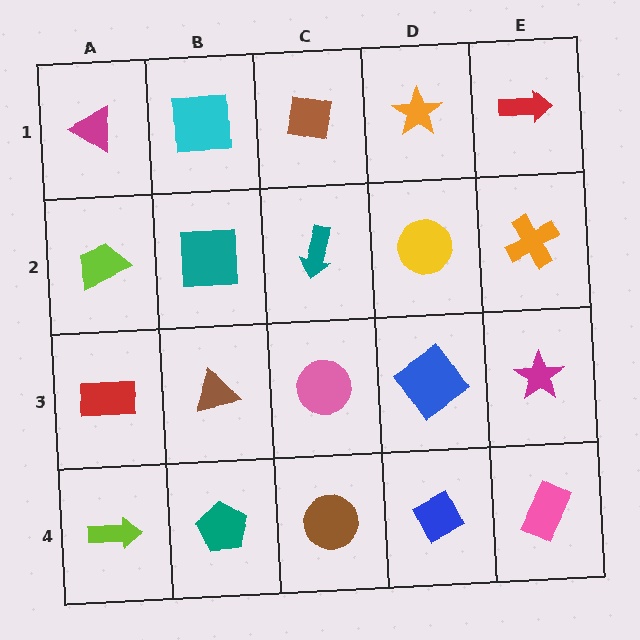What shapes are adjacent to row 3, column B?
A teal square (row 2, column B), a teal pentagon (row 4, column B), a red rectangle (row 3, column A), a pink circle (row 3, column C).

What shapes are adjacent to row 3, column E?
An orange cross (row 2, column E), a pink rectangle (row 4, column E), a blue diamond (row 3, column D).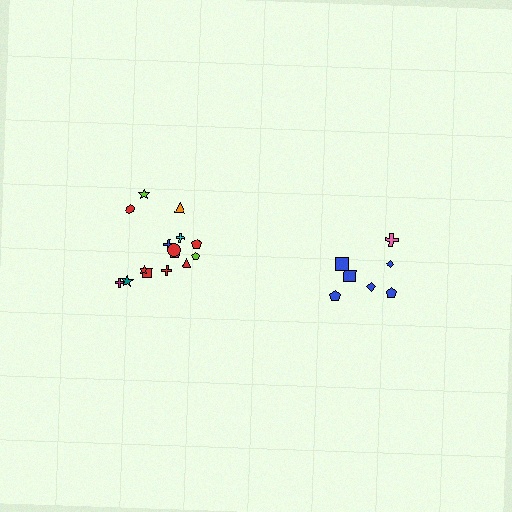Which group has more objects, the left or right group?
The left group.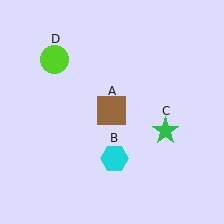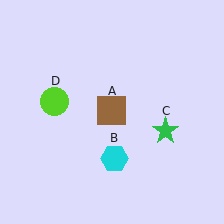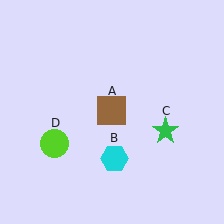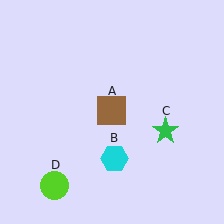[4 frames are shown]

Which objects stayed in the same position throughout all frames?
Brown square (object A) and cyan hexagon (object B) and green star (object C) remained stationary.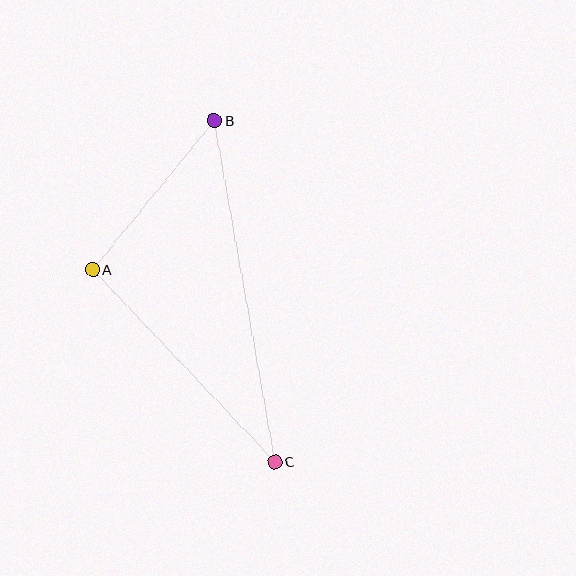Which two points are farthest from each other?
Points B and C are farthest from each other.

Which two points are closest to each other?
Points A and B are closest to each other.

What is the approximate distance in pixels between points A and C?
The distance between A and C is approximately 265 pixels.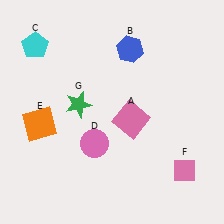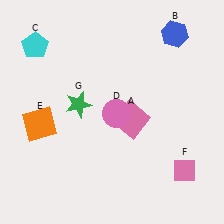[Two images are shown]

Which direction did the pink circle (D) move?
The pink circle (D) moved up.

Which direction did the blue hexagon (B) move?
The blue hexagon (B) moved right.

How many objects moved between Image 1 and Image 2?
2 objects moved between the two images.